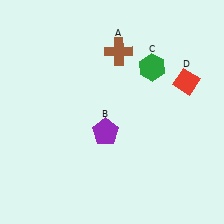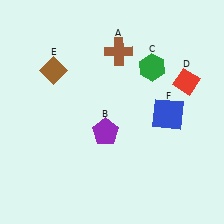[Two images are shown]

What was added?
A brown diamond (E), a blue square (F) were added in Image 2.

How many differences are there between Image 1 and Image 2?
There are 2 differences between the two images.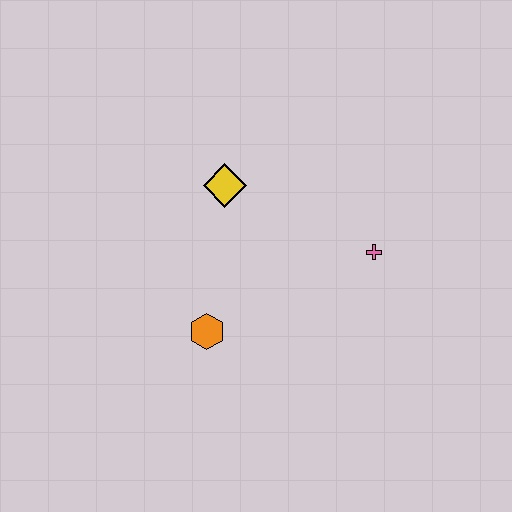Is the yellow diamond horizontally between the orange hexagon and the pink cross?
Yes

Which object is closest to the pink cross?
The yellow diamond is closest to the pink cross.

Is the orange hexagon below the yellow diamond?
Yes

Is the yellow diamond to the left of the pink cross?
Yes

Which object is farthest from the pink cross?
The orange hexagon is farthest from the pink cross.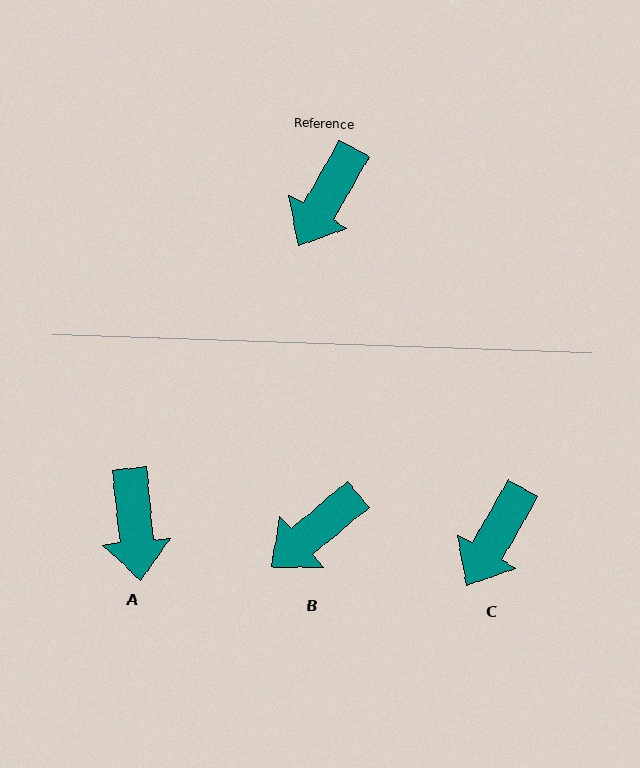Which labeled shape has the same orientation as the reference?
C.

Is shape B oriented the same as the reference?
No, it is off by about 20 degrees.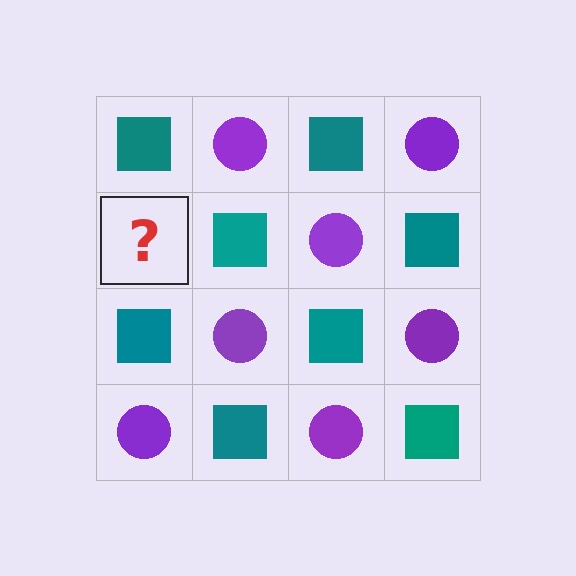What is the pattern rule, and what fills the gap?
The rule is that it alternates teal square and purple circle in a checkerboard pattern. The gap should be filled with a purple circle.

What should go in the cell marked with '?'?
The missing cell should contain a purple circle.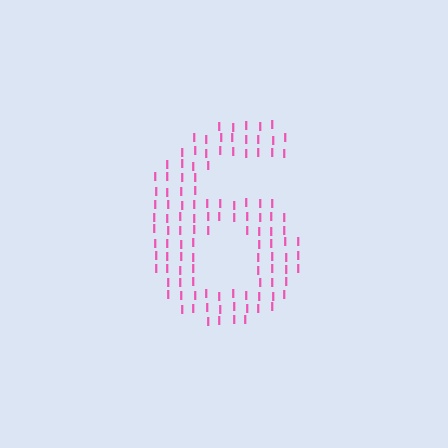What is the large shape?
The large shape is the digit 6.